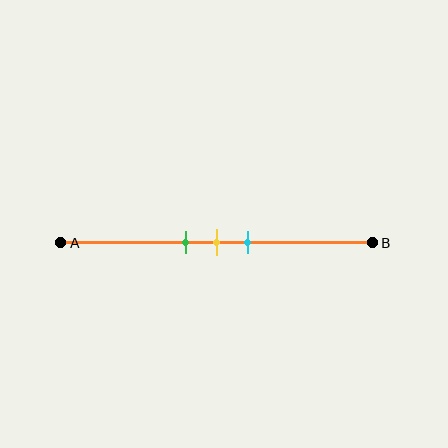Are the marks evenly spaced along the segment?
Yes, the marks are approximately evenly spaced.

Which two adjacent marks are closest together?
The green and yellow marks are the closest adjacent pair.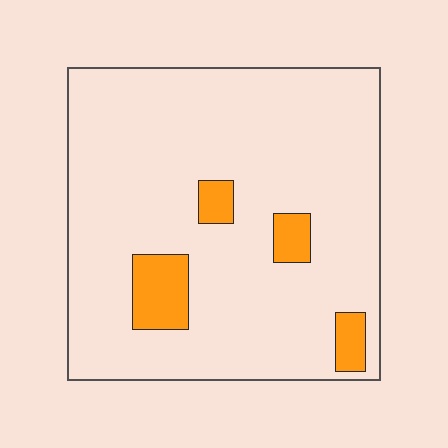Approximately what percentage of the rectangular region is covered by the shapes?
Approximately 10%.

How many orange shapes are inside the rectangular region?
4.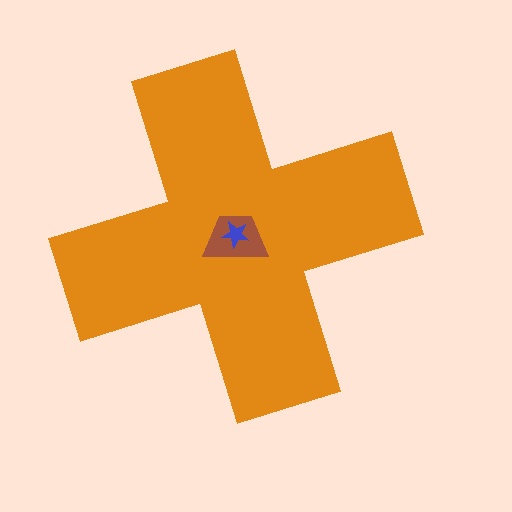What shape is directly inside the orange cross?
The brown trapezoid.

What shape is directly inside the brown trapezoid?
The blue star.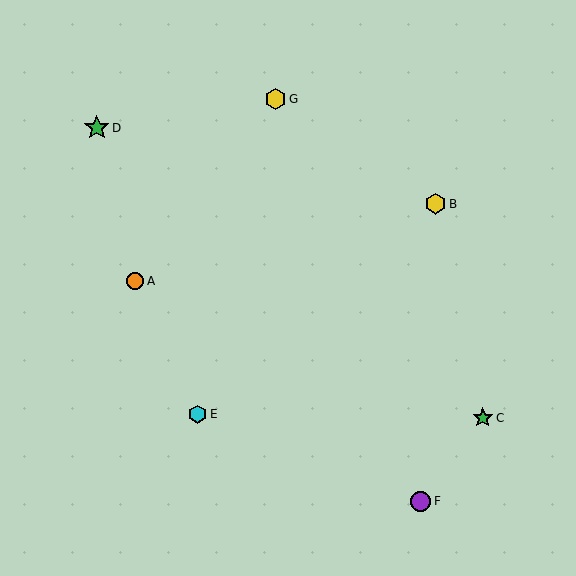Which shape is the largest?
The green star (labeled D) is the largest.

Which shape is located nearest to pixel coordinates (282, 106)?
The yellow hexagon (labeled G) at (275, 99) is nearest to that location.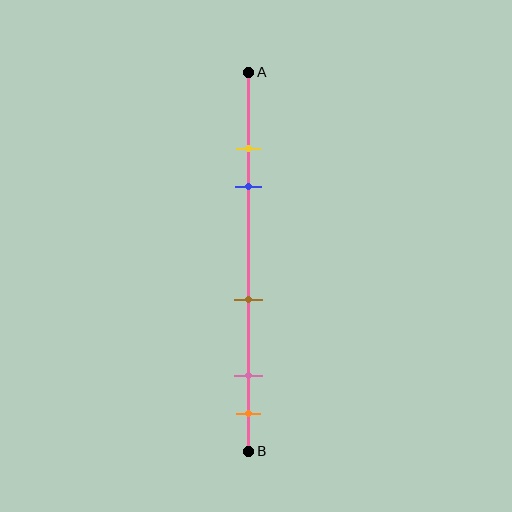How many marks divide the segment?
There are 5 marks dividing the segment.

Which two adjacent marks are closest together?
The yellow and blue marks are the closest adjacent pair.